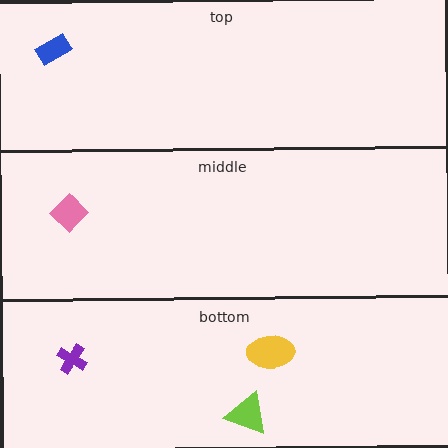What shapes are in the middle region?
The pink diamond.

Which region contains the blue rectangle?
The top region.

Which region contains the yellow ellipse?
The bottom region.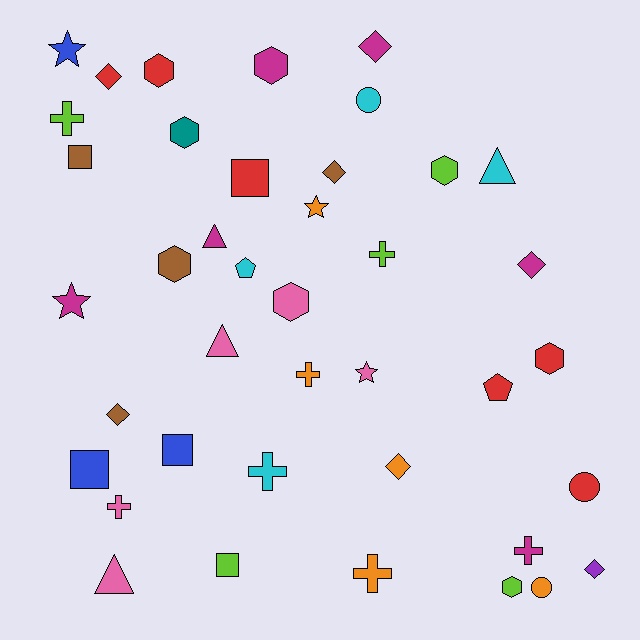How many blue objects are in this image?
There are 3 blue objects.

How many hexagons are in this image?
There are 8 hexagons.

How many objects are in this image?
There are 40 objects.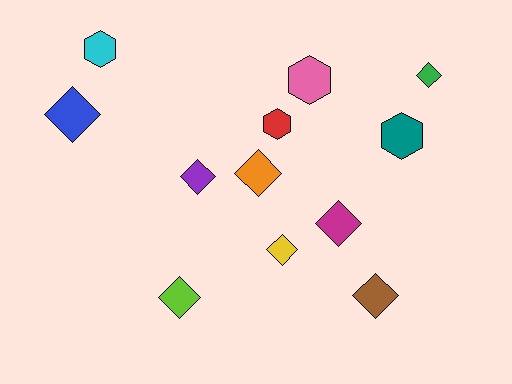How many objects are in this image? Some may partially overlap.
There are 12 objects.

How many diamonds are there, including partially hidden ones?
There are 8 diamonds.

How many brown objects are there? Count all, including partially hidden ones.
There is 1 brown object.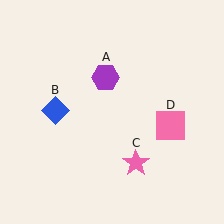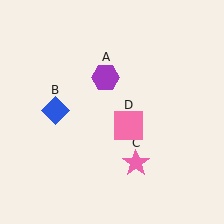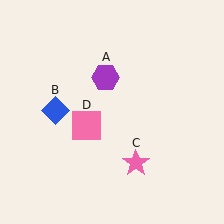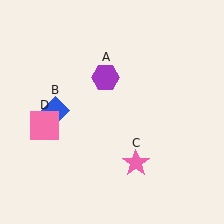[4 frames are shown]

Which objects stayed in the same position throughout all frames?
Purple hexagon (object A) and blue diamond (object B) and pink star (object C) remained stationary.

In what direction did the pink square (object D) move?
The pink square (object D) moved left.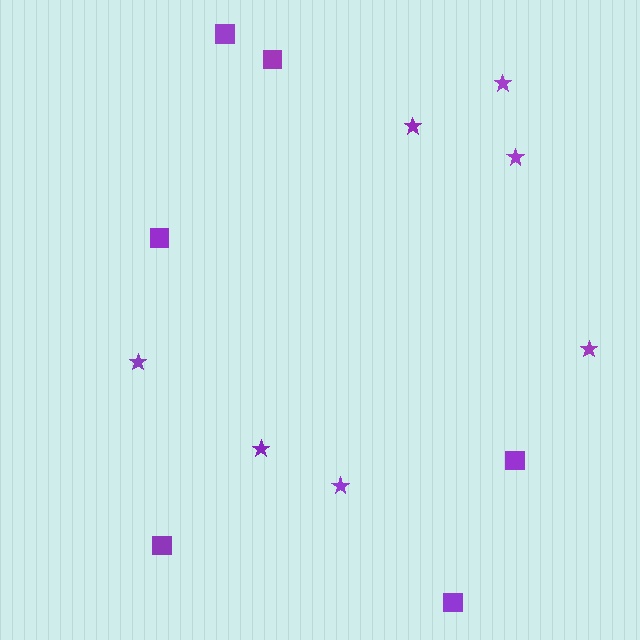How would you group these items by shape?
There are 2 groups: one group of squares (6) and one group of stars (7).